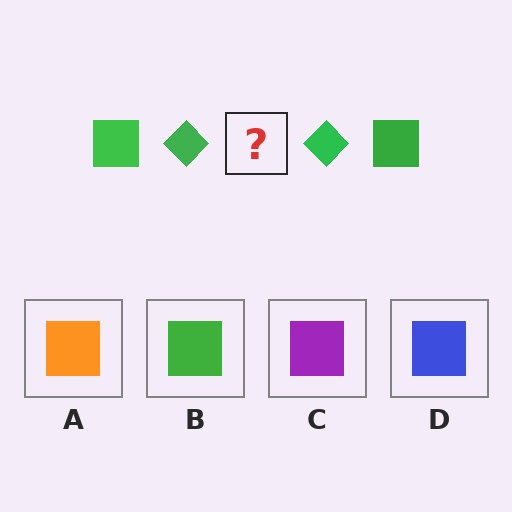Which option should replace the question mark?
Option B.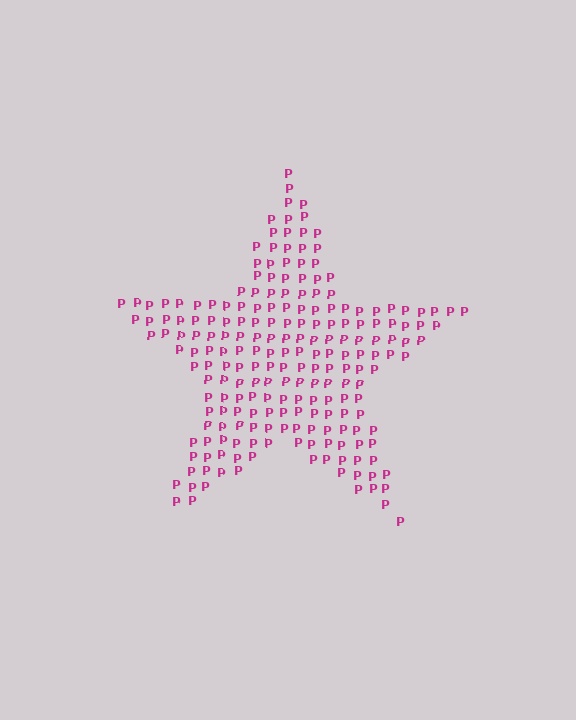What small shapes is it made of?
It is made of small letter P's.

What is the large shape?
The large shape is a star.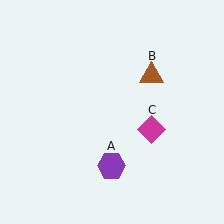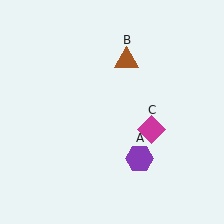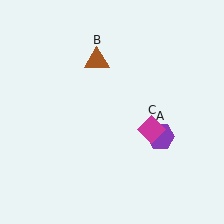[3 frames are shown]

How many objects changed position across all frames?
2 objects changed position: purple hexagon (object A), brown triangle (object B).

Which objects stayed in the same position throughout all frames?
Magenta diamond (object C) remained stationary.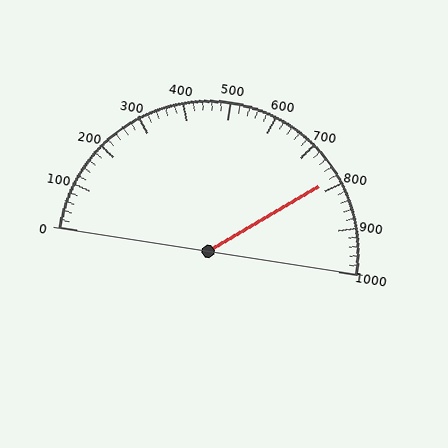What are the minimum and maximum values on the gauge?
The gauge ranges from 0 to 1000.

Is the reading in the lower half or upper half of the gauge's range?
The reading is in the upper half of the range (0 to 1000).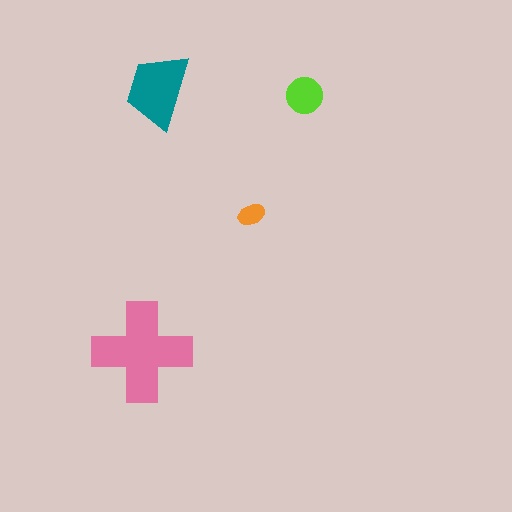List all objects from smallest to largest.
The orange ellipse, the lime circle, the teal trapezoid, the pink cross.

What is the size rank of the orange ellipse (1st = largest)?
4th.